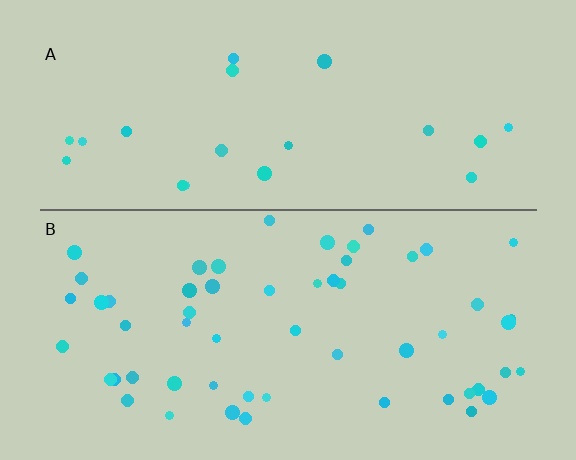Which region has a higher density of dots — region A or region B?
B (the bottom).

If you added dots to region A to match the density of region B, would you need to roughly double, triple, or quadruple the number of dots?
Approximately triple.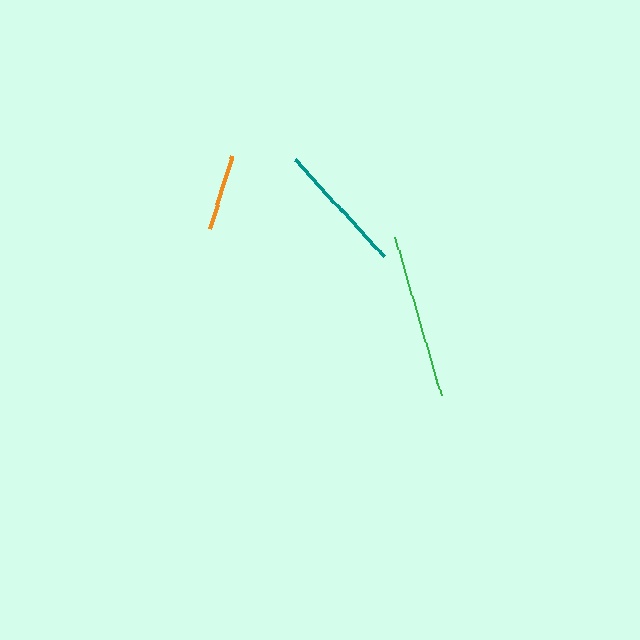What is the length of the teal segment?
The teal segment is approximately 132 pixels long.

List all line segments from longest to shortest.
From longest to shortest: green, teal, orange.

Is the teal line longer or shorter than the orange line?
The teal line is longer than the orange line.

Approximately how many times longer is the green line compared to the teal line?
The green line is approximately 1.2 times the length of the teal line.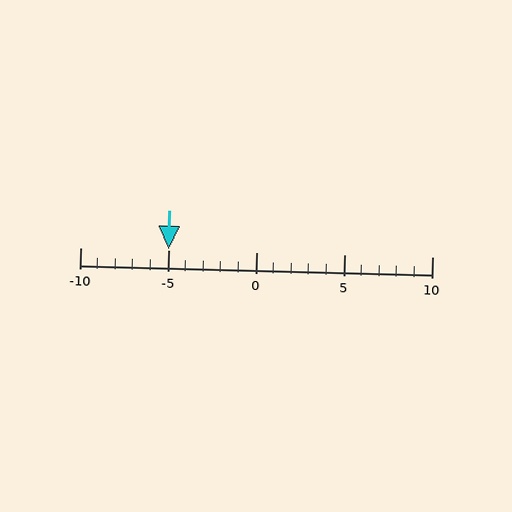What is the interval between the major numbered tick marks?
The major tick marks are spaced 5 units apart.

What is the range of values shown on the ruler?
The ruler shows values from -10 to 10.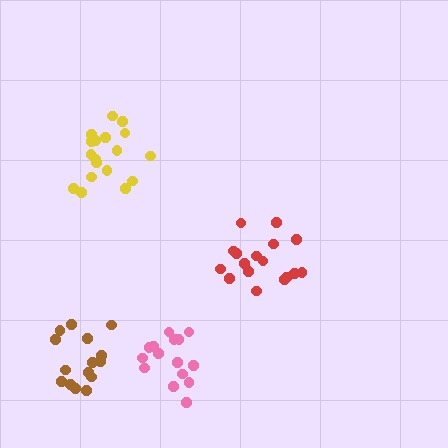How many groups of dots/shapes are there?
There are 4 groups.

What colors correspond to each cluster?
The clusters are colored: red, yellow, pink, brown.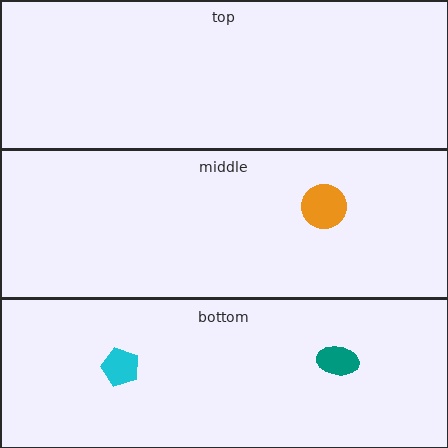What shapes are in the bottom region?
The cyan pentagon, the teal ellipse.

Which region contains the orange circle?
The middle region.